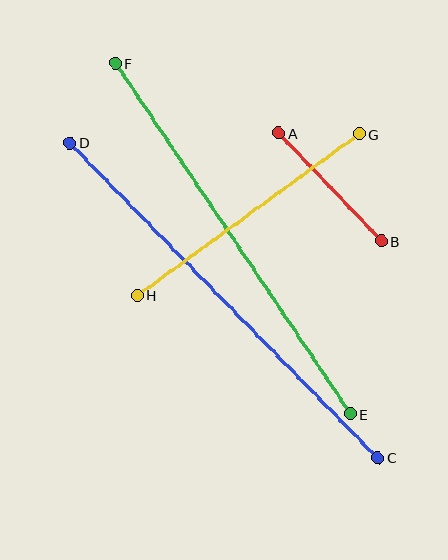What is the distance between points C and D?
The distance is approximately 440 pixels.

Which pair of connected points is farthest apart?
Points C and D are farthest apart.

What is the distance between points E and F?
The distance is approximately 422 pixels.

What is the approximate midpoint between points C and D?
The midpoint is at approximately (224, 300) pixels.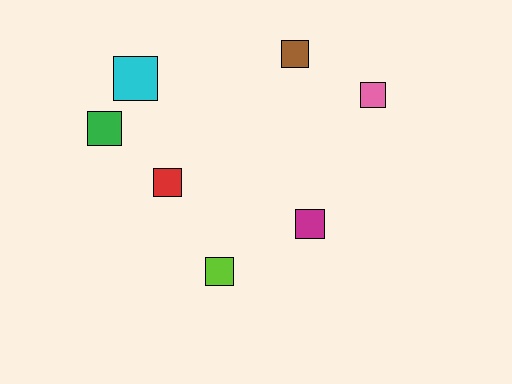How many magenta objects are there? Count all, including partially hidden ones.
There is 1 magenta object.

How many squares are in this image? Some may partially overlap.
There are 7 squares.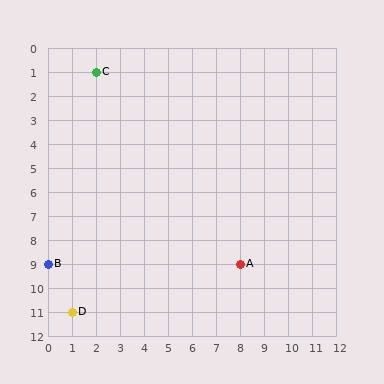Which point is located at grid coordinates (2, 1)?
Point C is at (2, 1).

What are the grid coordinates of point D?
Point D is at grid coordinates (1, 11).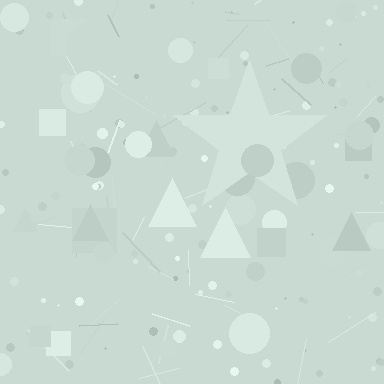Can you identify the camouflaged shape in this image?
The camouflaged shape is a star.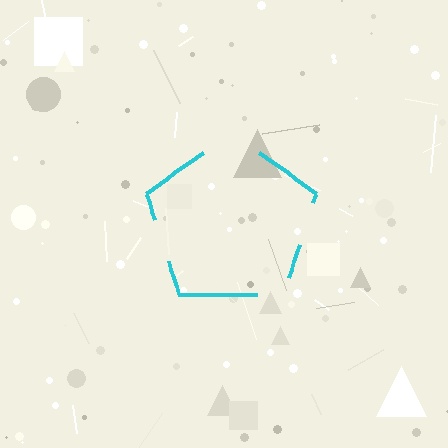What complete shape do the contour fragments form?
The contour fragments form a pentagon.